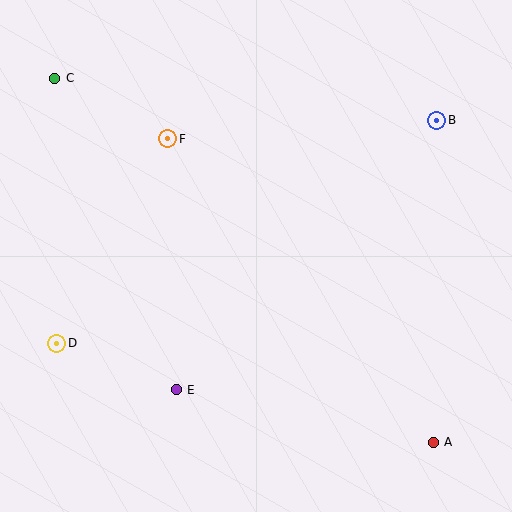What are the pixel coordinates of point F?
Point F is at (168, 139).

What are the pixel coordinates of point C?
Point C is at (55, 78).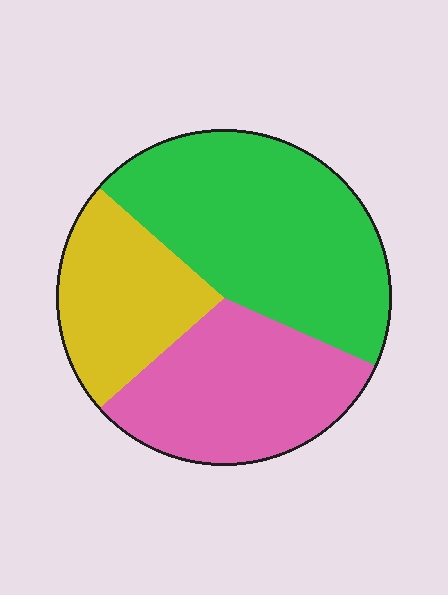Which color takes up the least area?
Yellow, at roughly 25%.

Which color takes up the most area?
Green, at roughly 45%.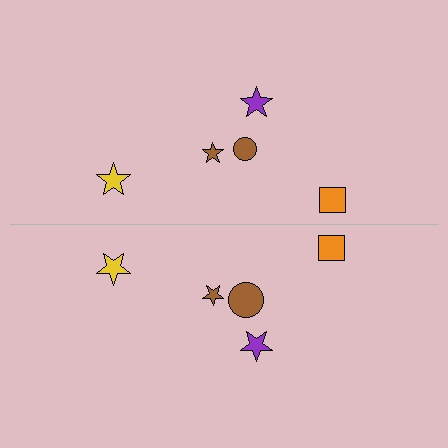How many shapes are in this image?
There are 10 shapes in this image.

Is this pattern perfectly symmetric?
No, the pattern is not perfectly symmetric. The brown circle on the bottom side has a different size than its mirror counterpart.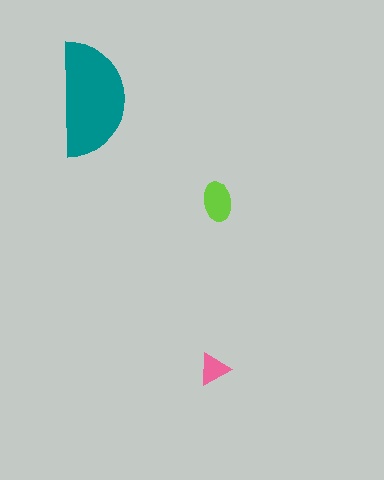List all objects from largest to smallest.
The teal semicircle, the lime ellipse, the pink triangle.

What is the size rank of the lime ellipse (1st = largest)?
2nd.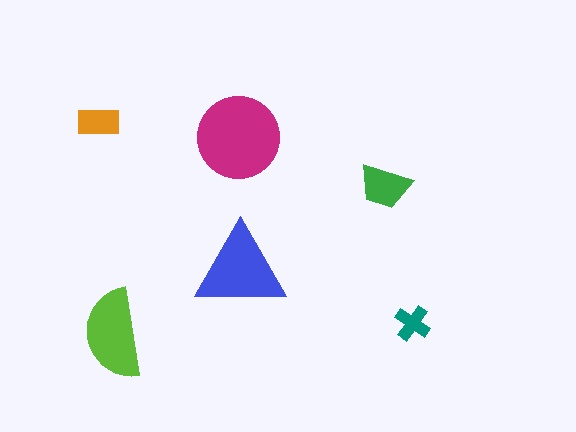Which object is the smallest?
The teal cross.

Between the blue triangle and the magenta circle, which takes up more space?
The magenta circle.